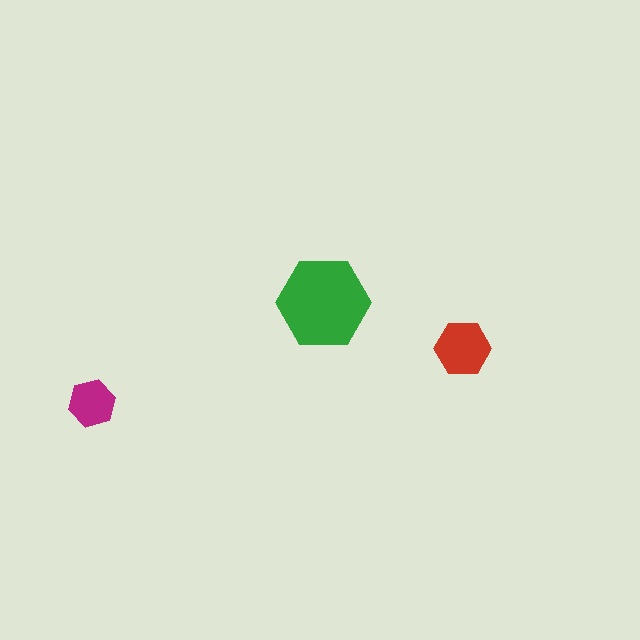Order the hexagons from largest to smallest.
the green one, the red one, the magenta one.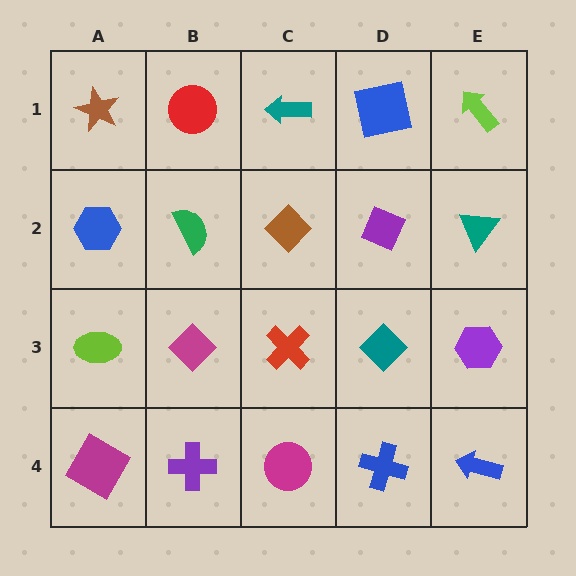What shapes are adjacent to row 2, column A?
A brown star (row 1, column A), a lime ellipse (row 3, column A), a green semicircle (row 2, column B).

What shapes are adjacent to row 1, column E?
A teal triangle (row 2, column E), a blue square (row 1, column D).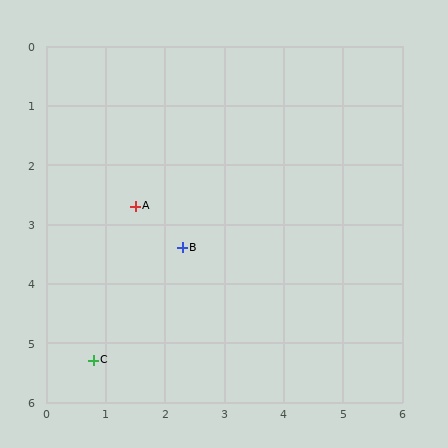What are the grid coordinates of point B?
Point B is at approximately (2.3, 3.4).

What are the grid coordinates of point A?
Point A is at approximately (1.5, 2.7).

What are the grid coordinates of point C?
Point C is at approximately (0.8, 5.3).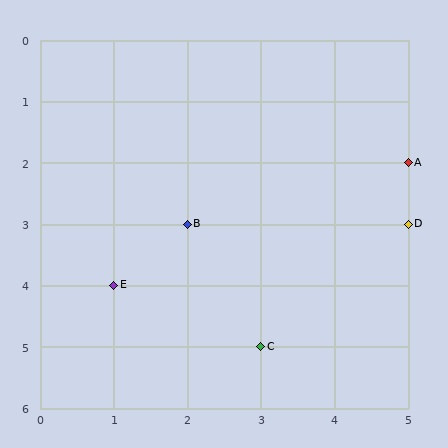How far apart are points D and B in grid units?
Points D and B are 3 columns apart.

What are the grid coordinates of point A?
Point A is at grid coordinates (5, 2).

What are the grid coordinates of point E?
Point E is at grid coordinates (1, 4).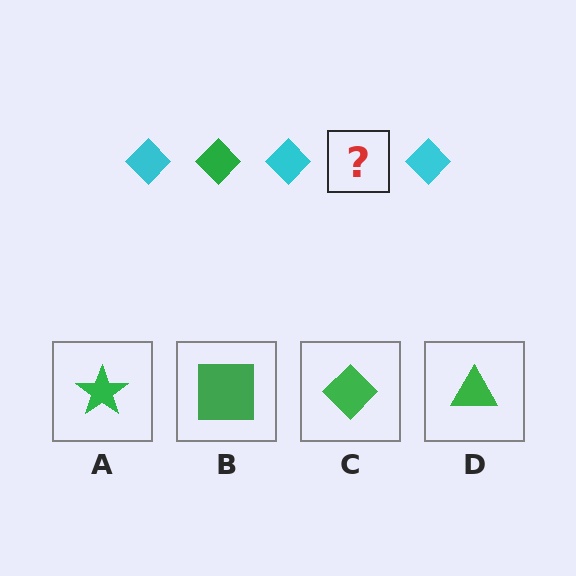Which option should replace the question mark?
Option C.